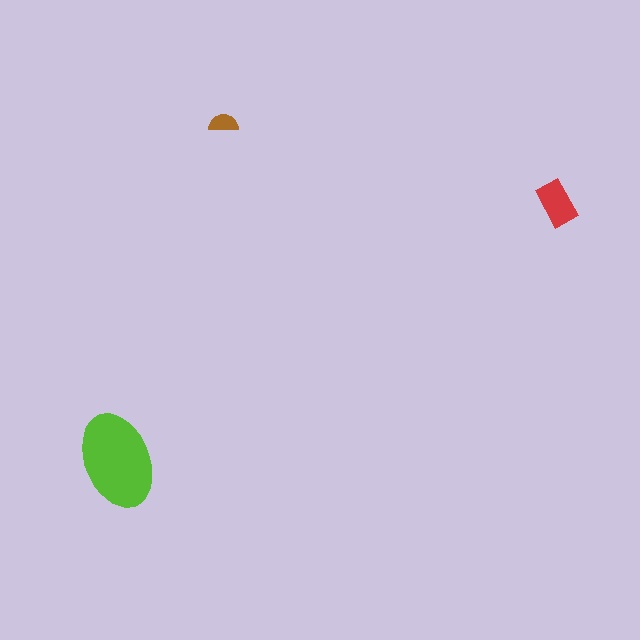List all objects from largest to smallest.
The lime ellipse, the red rectangle, the brown semicircle.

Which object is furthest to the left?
The lime ellipse is leftmost.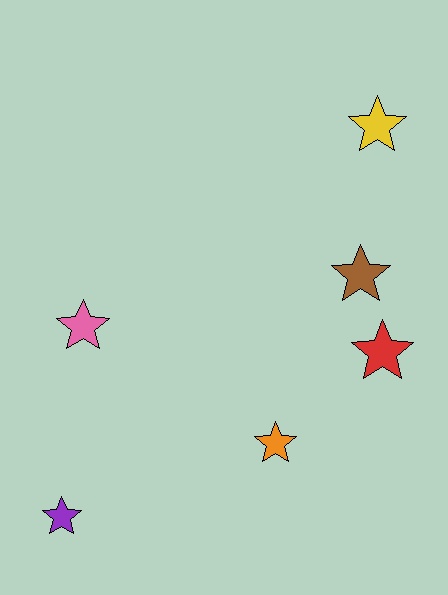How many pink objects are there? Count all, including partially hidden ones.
There is 1 pink object.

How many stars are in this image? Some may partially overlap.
There are 6 stars.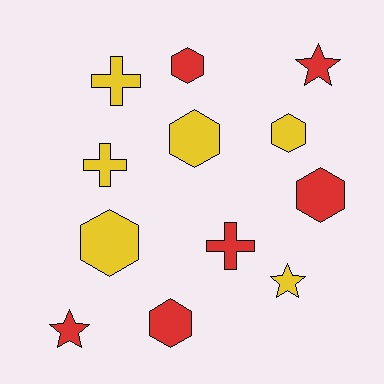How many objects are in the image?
There are 12 objects.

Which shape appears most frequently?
Hexagon, with 6 objects.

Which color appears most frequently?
Red, with 6 objects.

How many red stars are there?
There are 2 red stars.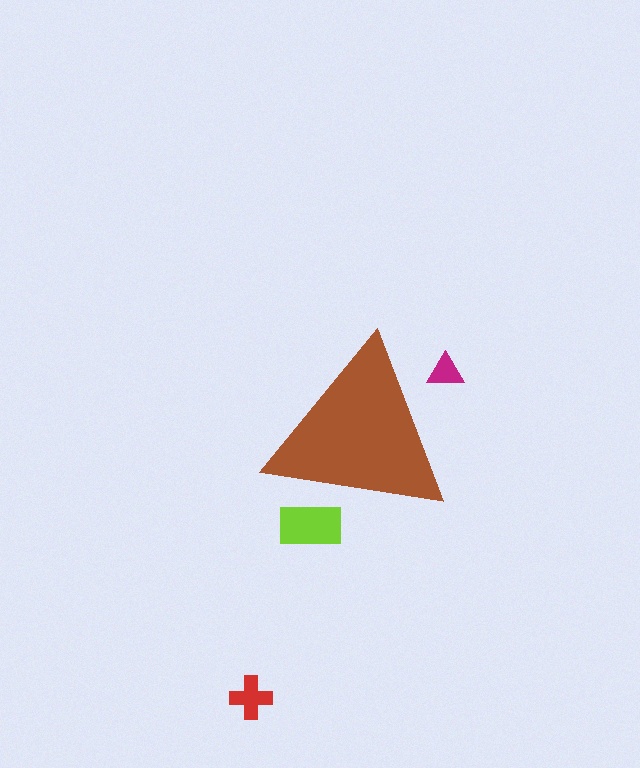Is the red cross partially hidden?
No, the red cross is fully visible.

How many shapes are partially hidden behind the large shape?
2 shapes are partially hidden.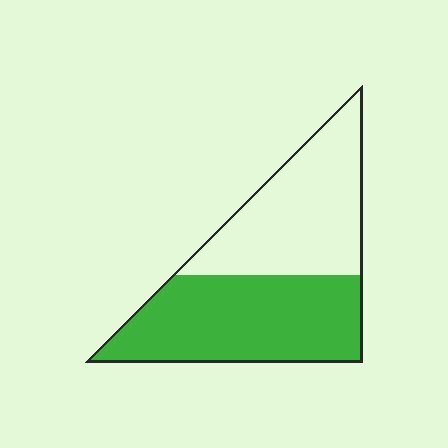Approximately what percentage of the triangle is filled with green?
Approximately 55%.